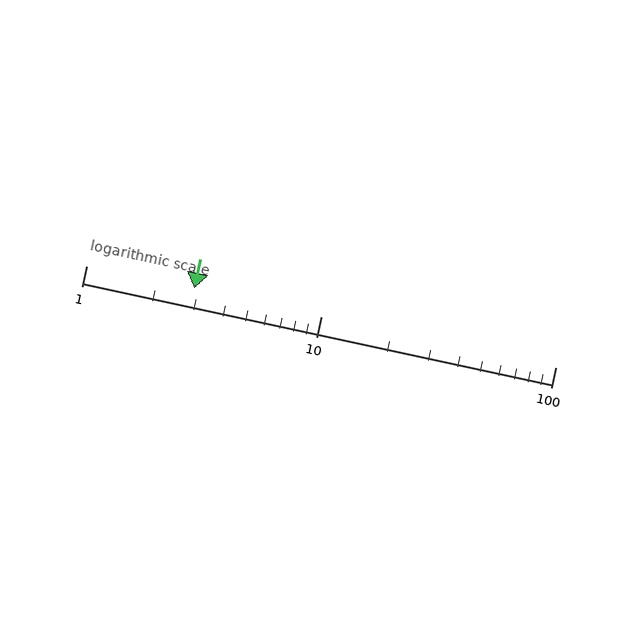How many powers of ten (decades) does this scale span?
The scale spans 2 decades, from 1 to 100.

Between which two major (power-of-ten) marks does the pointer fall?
The pointer is between 1 and 10.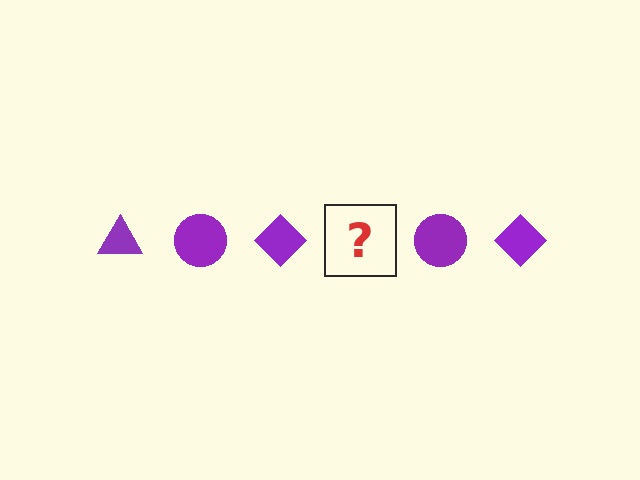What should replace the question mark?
The question mark should be replaced with a purple triangle.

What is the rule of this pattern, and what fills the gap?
The rule is that the pattern cycles through triangle, circle, diamond shapes in purple. The gap should be filled with a purple triangle.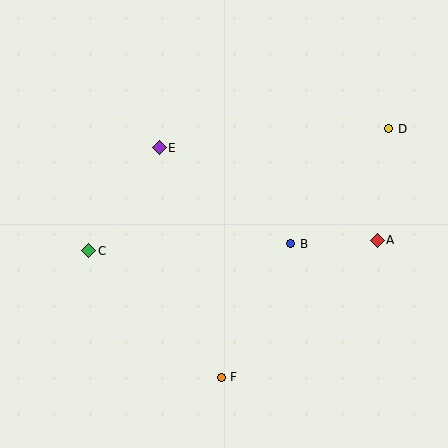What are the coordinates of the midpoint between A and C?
The midpoint between A and C is at (233, 245).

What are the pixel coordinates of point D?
Point D is at (389, 129).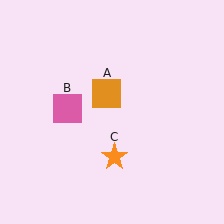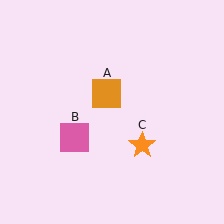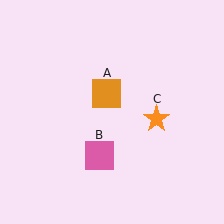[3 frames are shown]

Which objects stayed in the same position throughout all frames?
Orange square (object A) remained stationary.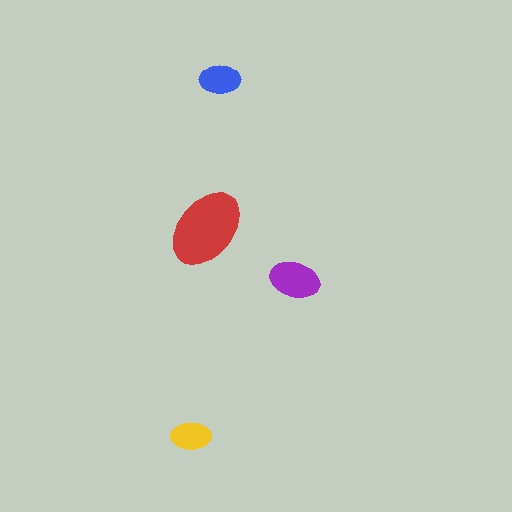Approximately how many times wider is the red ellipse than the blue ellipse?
About 2 times wider.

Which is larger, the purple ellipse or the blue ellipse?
The purple one.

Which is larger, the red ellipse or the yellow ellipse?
The red one.